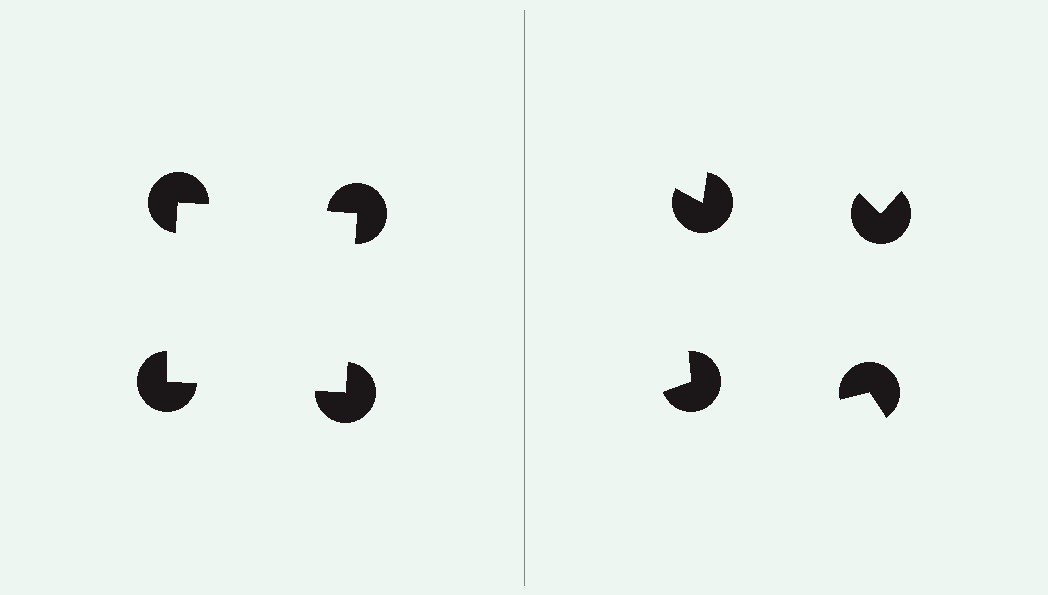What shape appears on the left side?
An illusory square.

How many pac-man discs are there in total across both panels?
8 — 4 on each side.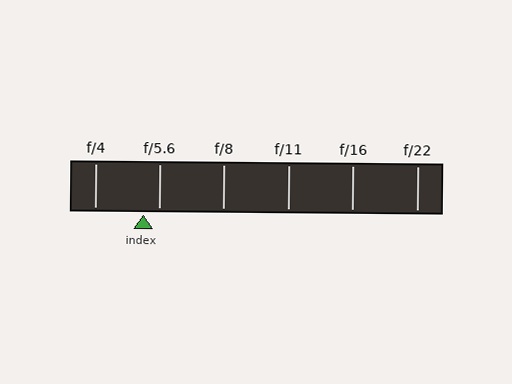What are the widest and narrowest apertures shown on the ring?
The widest aperture shown is f/4 and the narrowest is f/22.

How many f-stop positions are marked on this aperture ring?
There are 6 f-stop positions marked.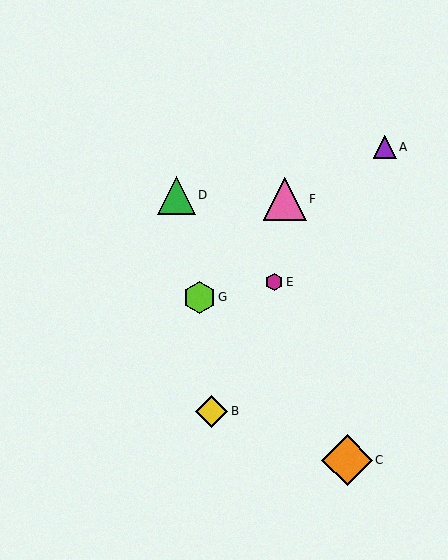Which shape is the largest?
The orange diamond (labeled C) is the largest.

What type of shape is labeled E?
Shape E is a magenta hexagon.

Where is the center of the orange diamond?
The center of the orange diamond is at (347, 460).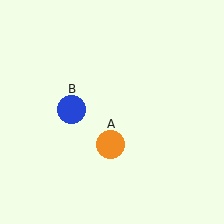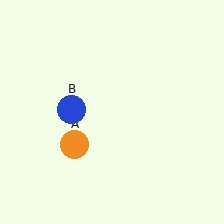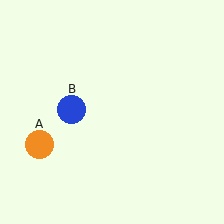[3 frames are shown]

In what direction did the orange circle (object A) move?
The orange circle (object A) moved left.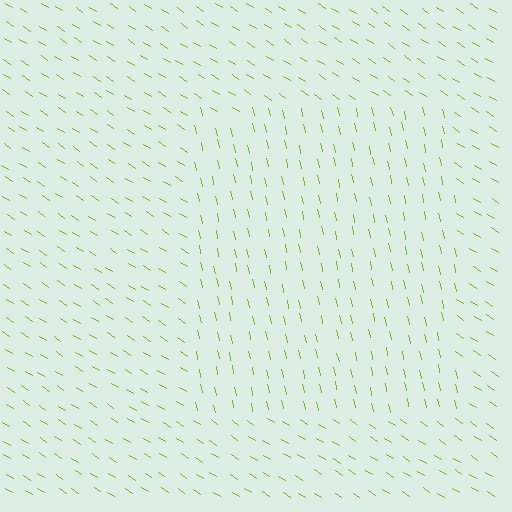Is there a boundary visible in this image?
Yes, there is a texture boundary formed by a change in line orientation.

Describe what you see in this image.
The image is filled with small lime line segments. A rectangle region in the image has lines oriented differently from the surrounding lines, creating a visible texture boundary.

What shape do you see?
I see a rectangle.